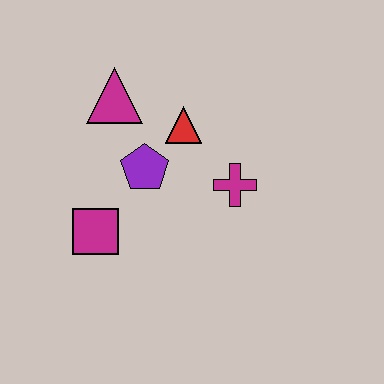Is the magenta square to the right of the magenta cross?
No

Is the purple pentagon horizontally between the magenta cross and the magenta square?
Yes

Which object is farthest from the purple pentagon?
The magenta cross is farthest from the purple pentagon.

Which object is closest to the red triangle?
The purple pentagon is closest to the red triangle.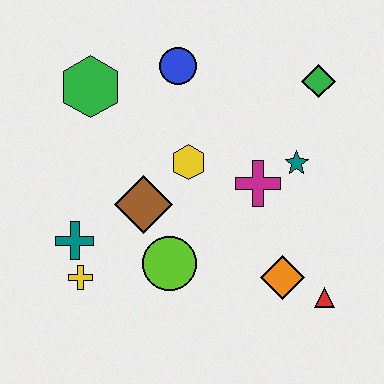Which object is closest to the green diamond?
The teal star is closest to the green diamond.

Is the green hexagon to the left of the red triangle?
Yes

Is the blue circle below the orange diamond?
No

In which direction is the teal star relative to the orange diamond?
The teal star is above the orange diamond.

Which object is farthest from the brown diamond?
The green diamond is farthest from the brown diamond.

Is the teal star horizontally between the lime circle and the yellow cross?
No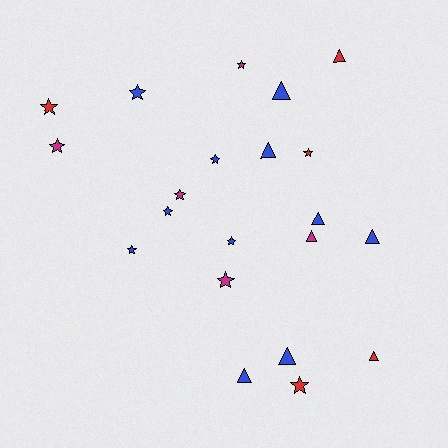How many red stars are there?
There are 3 red stars.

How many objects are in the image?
There are 21 objects.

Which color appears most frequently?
Blue, with 11 objects.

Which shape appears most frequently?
Star, with 12 objects.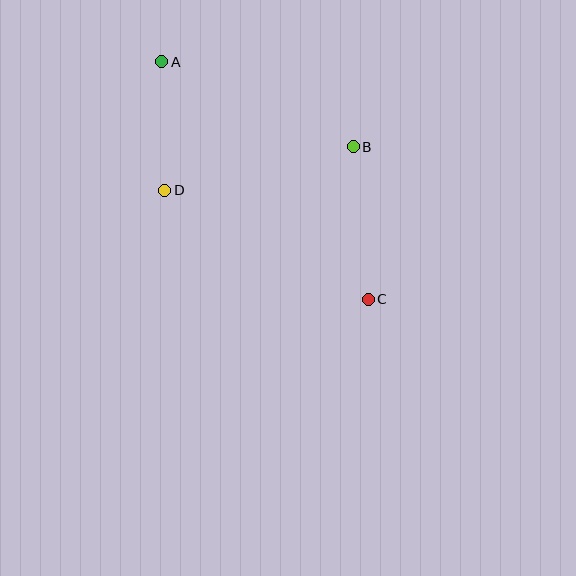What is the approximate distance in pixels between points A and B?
The distance between A and B is approximately 209 pixels.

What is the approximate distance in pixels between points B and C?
The distance between B and C is approximately 153 pixels.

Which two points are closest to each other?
Points A and D are closest to each other.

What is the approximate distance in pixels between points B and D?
The distance between B and D is approximately 193 pixels.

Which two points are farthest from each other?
Points A and C are farthest from each other.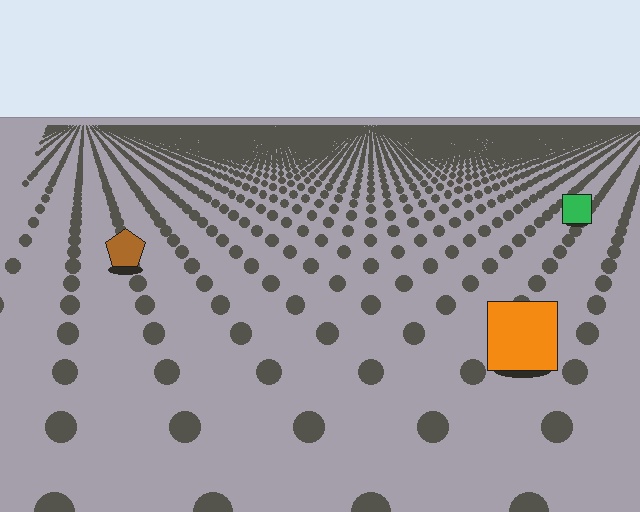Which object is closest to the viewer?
The orange square is closest. The texture marks near it are larger and more spread out.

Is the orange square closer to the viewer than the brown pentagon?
Yes. The orange square is closer — you can tell from the texture gradient: the ground texture is coarser near it.